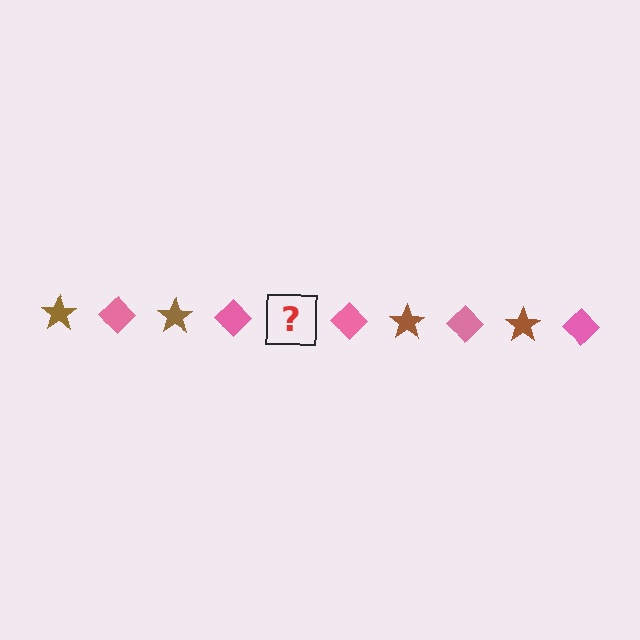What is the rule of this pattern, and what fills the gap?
The rule is that the pattern alternates between brown star and pink diamond. The gap should be filled with a brown star.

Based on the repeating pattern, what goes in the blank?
The blank should be a brown star.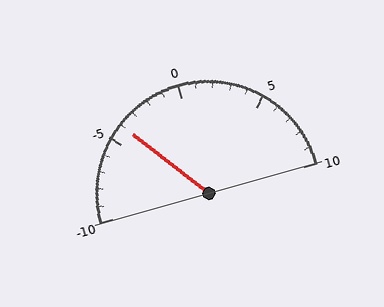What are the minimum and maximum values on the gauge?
The gauge ranges from -10 to 10.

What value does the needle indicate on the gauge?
The needle indicates approximately -4.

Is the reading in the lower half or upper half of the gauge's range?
The reading is in the lower half of the range (-10 to 10).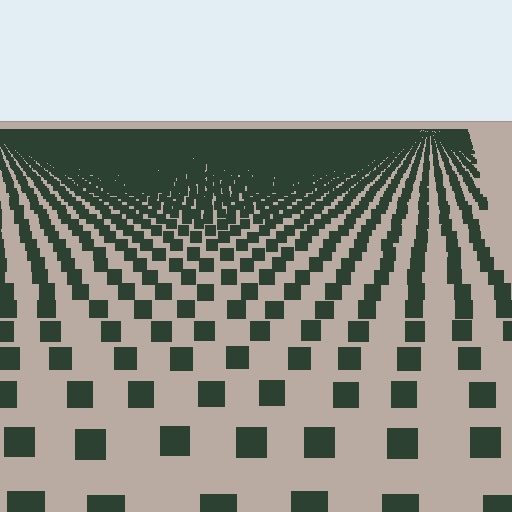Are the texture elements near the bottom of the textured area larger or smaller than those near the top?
Larger. Near the bottom, elements are closer to the viewer and appear at a bigger on-screen size.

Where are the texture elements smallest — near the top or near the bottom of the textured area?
Near the top.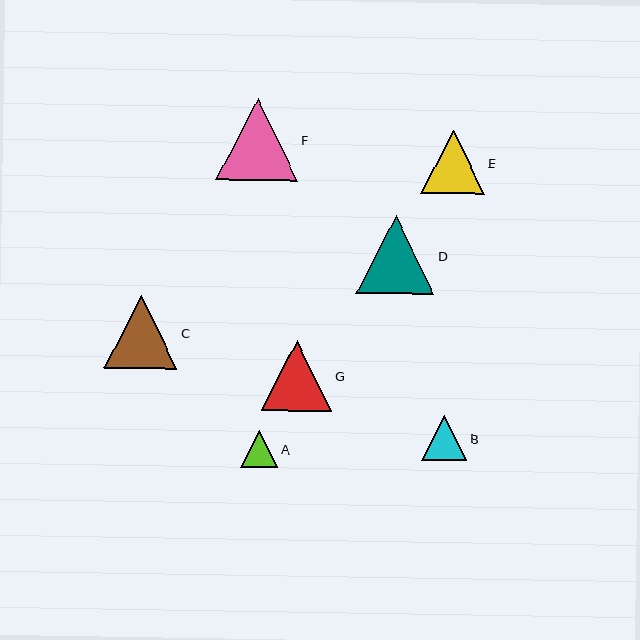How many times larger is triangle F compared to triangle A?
Triangle F is approximately 2.2 times the size of triangle A.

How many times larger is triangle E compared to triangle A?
Triangle E is approximately 1.7 times the size of triangle A.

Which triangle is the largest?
Triangle F is the largest with a size of approximately 82 pixels.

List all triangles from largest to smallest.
From largest to smallest: F, D, C, G, E, B, A.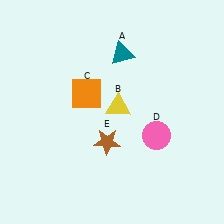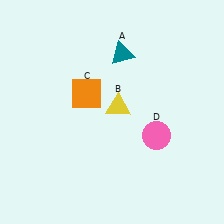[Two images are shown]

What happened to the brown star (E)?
The brown star (E) was removed in Image 2. It was in the bottom-left area of Image 1.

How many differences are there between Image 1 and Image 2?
There is 1 difference between the two images.